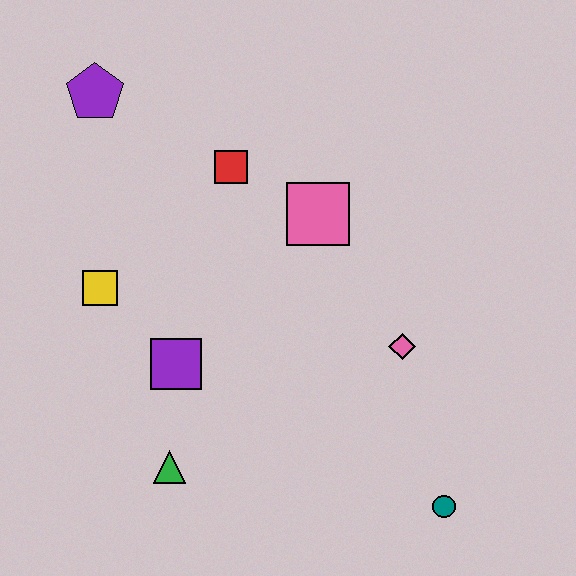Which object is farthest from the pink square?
The teal circle is farthest from the pink square.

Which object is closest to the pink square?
The red square is closest to the pink square.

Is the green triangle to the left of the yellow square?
No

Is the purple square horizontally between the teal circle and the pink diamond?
No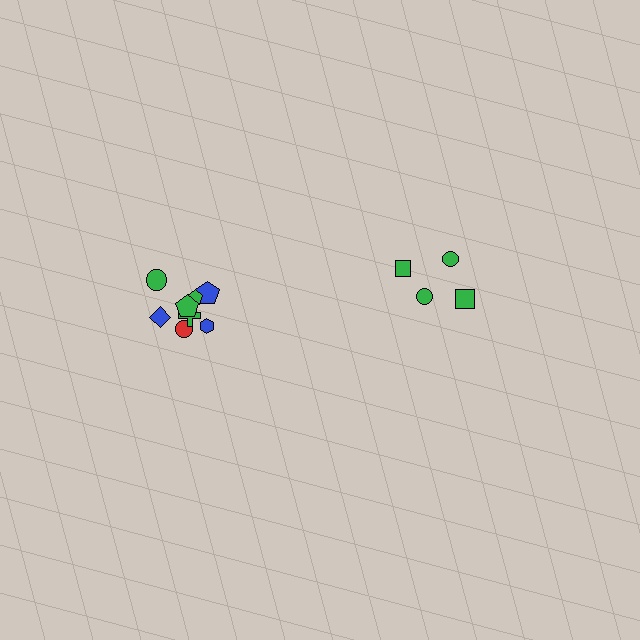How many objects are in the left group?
There are 8 objects.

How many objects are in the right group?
There are 4 objects.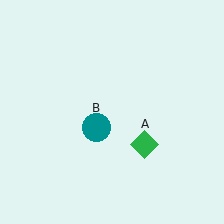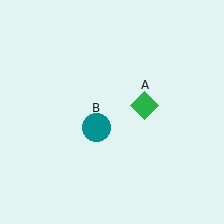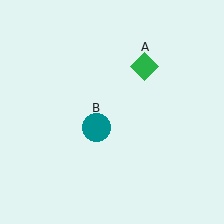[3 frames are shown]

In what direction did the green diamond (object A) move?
The green diamond (object A) moved up.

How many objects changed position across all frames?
1 object changed position: green diamond (object A).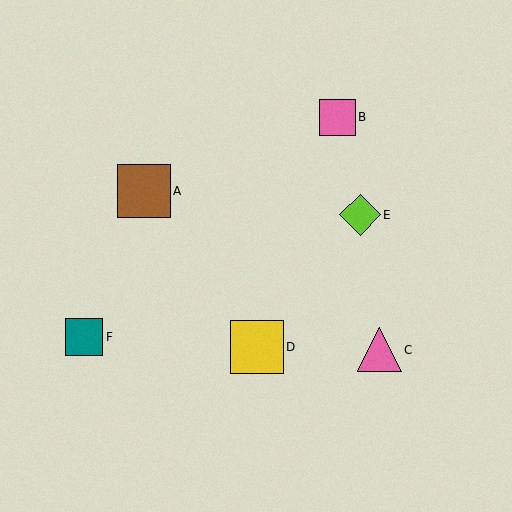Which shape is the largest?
The yellow square (labeled D) is the largest.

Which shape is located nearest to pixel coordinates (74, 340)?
The teal square (labeled F) at (84, 337) is nearest to that location.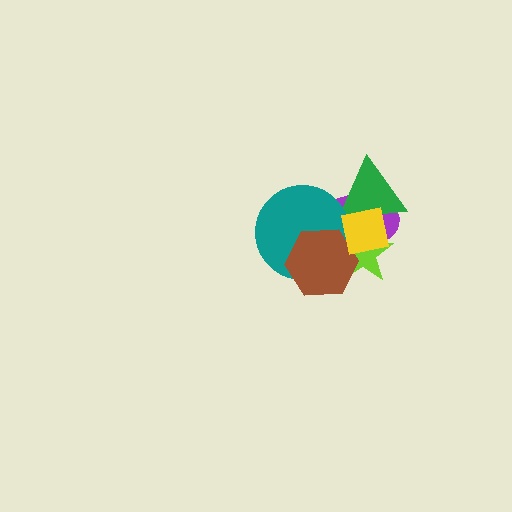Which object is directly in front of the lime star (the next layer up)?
The brown hexagon is directly in front of the lime star.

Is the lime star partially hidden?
Yes, it is partially covered by another shape.